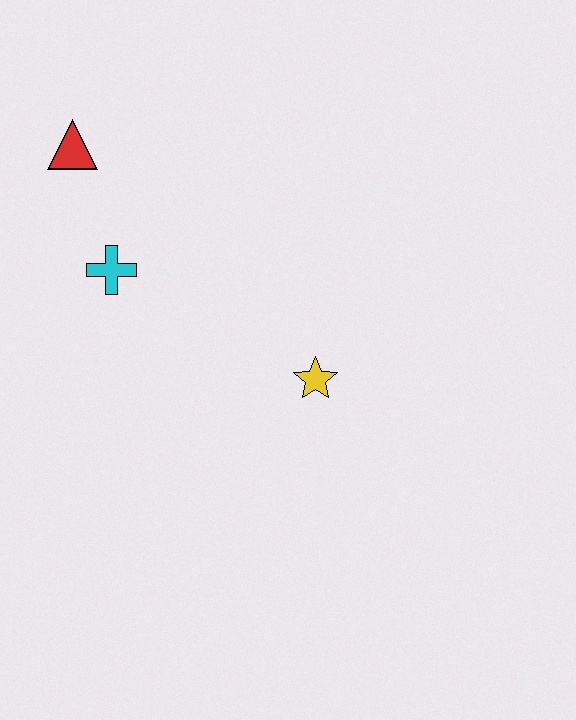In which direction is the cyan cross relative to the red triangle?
The cyan cross is below the red triangle.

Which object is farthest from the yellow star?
The red triangle is farthest from the yellow star.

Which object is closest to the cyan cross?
The red triangle is closest to the cyan cross.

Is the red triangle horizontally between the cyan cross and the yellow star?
No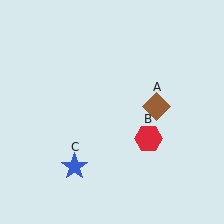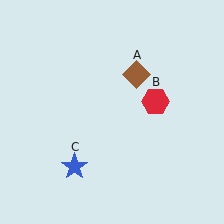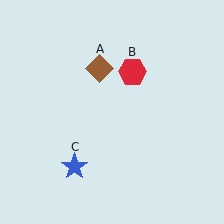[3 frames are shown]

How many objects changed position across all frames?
2 objects changed position: brown diamond (object A), red hexagon (object B).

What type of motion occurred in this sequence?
The brown diamond (object A), red hexagon (object B) rotated counterclockwise around the center of the scene.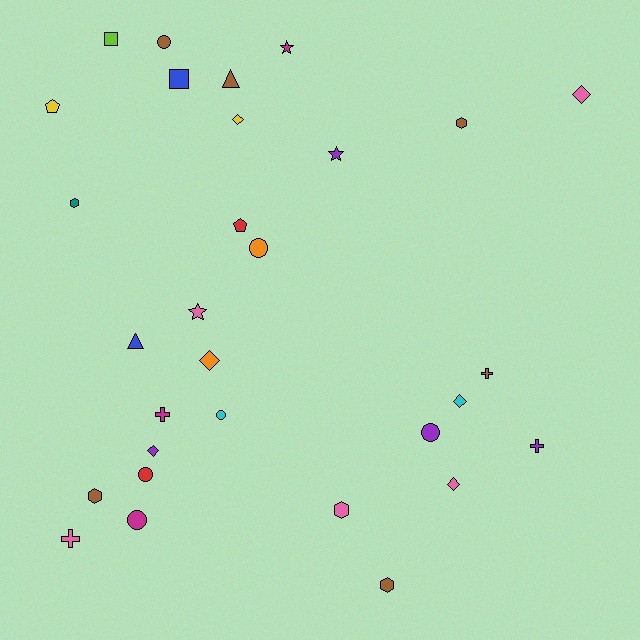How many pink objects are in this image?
There are 5 pink objects.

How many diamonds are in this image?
There are 6 diamonds.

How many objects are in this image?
There are 30 objects.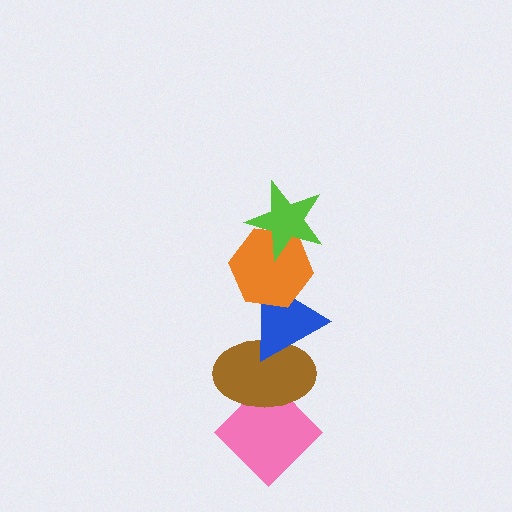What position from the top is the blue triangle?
The blue triangle is 3rd from the top.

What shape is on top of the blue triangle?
The orange hexagon is on top of the blue triangle.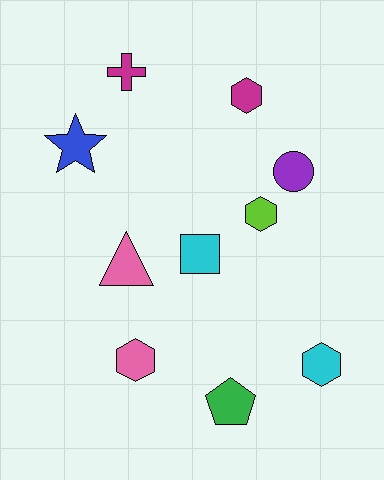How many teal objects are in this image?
There are no teal objects.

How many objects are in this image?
There are 10 objects.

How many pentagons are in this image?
There is 1 pentagon.